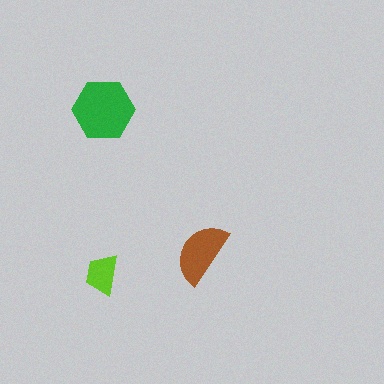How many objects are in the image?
There are 3 objects in the image.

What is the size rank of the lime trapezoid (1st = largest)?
3rd.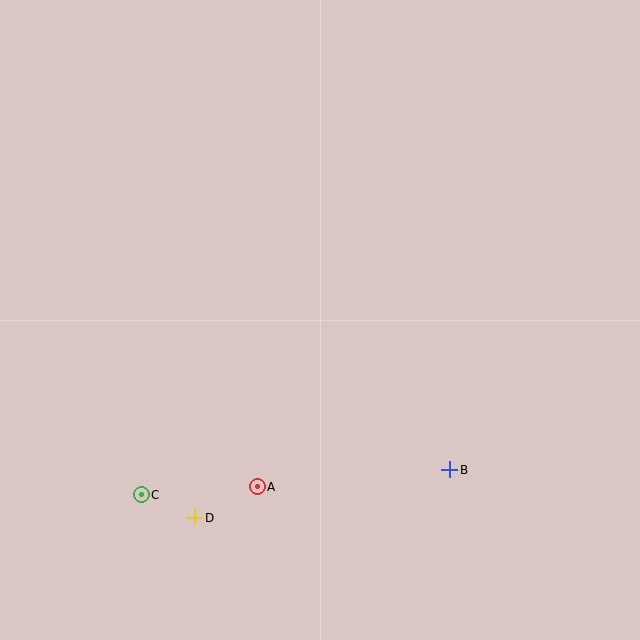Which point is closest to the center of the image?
Point A at (257, 487) is closest to the center.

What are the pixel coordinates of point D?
Point D is at (195, 518).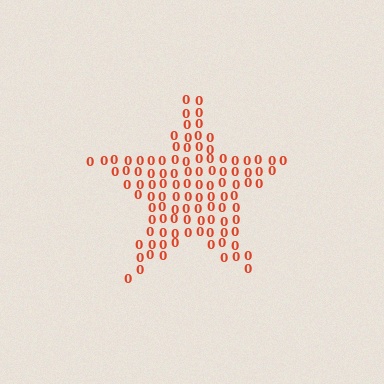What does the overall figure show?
The overall figure shows a star.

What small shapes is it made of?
It is made of small digit 0's.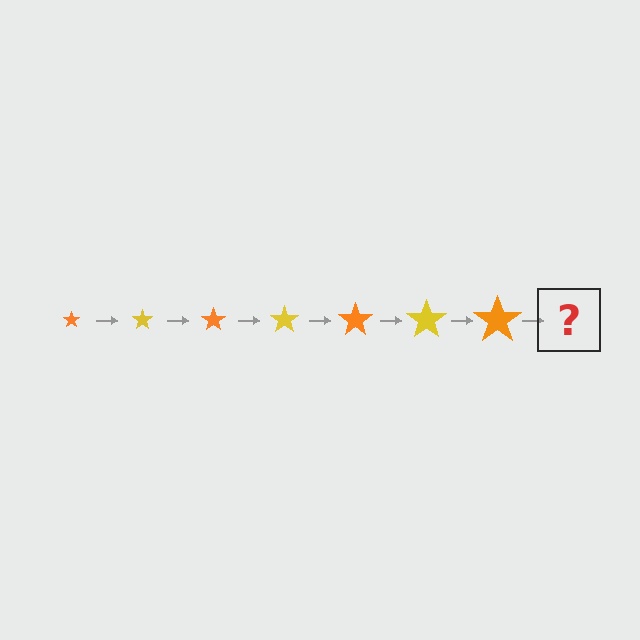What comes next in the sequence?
The next element should be a yellow star, larger than the previous one.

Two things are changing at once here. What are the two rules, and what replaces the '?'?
The two rules are that the star grows larger each step and the color cycles through orange and yellow. The '?' should be a yellow star, larger than the previous one.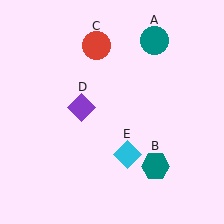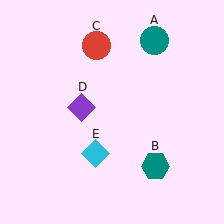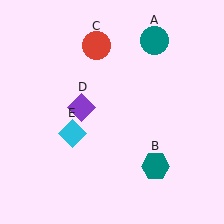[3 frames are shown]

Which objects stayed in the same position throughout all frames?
Teal circle (object A) and teal hexagon (object B) and red circle (object C) and purple diamond (object D) remained stationary.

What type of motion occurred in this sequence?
The cyan diamond (object E) rotated clockwise around the center of the scene.